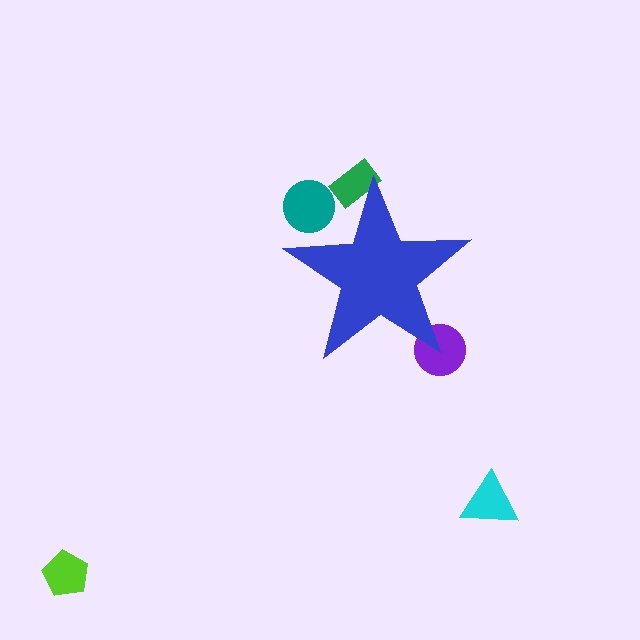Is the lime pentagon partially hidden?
No, the lime pentagon is fully visible.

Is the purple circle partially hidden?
Yes, the purple circle is partially hidden behind the blue star.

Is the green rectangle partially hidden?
Yes, the green rectangle is partially hidden behind the blue star.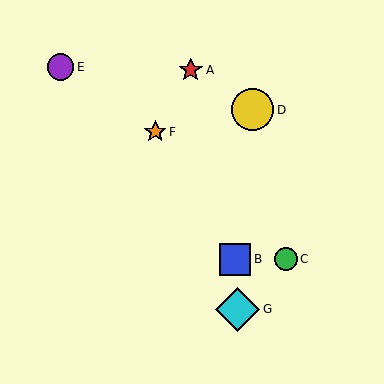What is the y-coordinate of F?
Object F is at y≈132.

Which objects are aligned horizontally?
Objects B, C are aligned horizontally.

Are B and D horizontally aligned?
No, B is at y≈259 and D is at y≈110.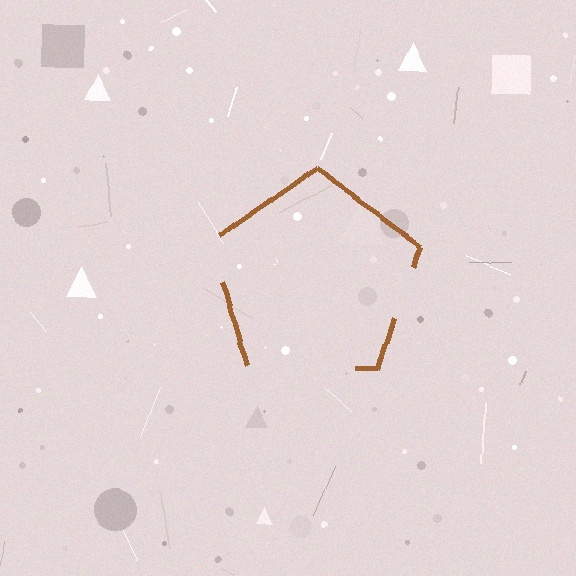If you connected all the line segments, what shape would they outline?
They would outline a pentagon.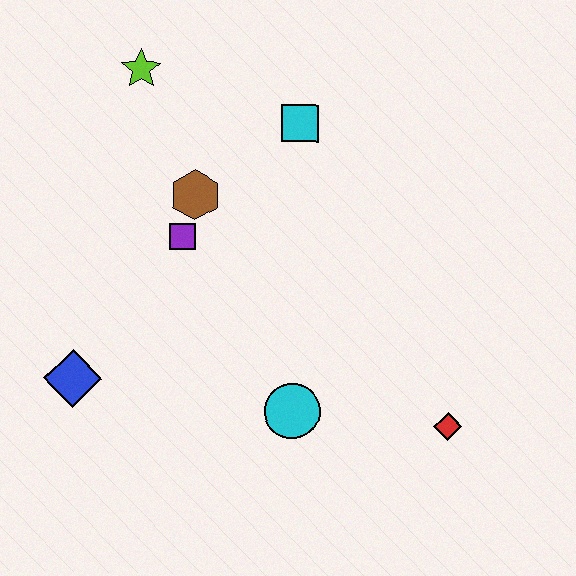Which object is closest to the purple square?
The brown hexagon is closest to the purple square.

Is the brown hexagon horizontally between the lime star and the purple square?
No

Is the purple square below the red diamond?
No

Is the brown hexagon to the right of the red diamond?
No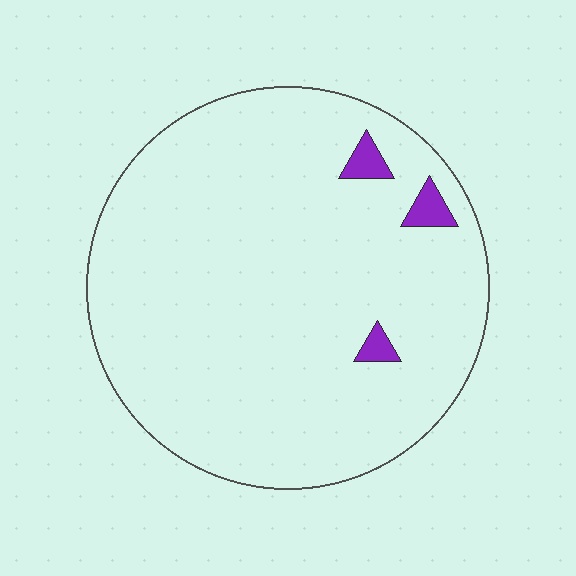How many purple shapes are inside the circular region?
3.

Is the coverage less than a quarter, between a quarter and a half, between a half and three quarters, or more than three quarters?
Less than a quarter.